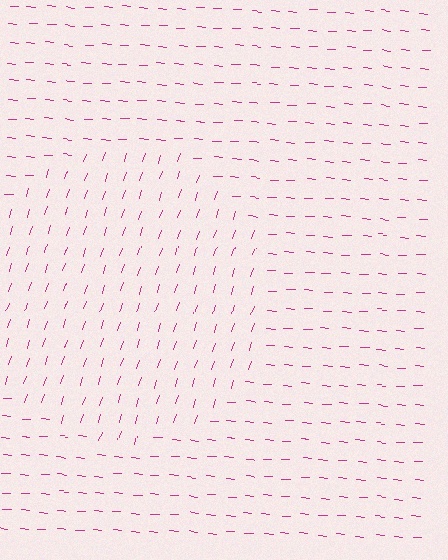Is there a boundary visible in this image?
Yes, there is a texture boundary formed by a change in line orientation.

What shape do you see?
I see a circle.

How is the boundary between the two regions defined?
The boundary is defined purely by a change in line orientation (approximately 77 degrees difference). All lines are the same color and thickness.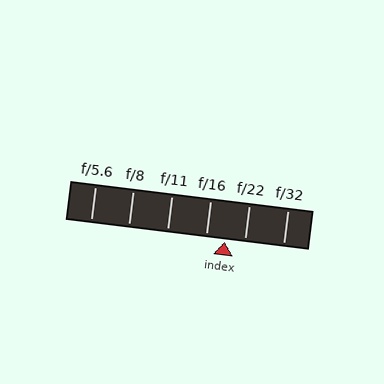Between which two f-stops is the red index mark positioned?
The index mark is between f/16 and f/22.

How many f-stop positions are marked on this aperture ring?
There are 6 f-stop positions marked.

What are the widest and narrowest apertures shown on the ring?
The widest aperture shown is f/5.6 and the narrowest is f/32.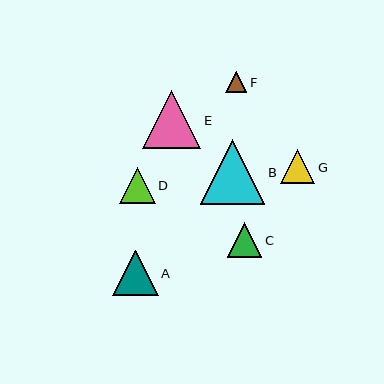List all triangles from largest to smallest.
From largest to smallest: B, E, A, D, G, C, F.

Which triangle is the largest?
Triangle B is the largest with a size of approximately 65 pixels.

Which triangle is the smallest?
Triangle F is the smallest with a size of approximately 22 pixels.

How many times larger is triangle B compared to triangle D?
Triangle B is approximately 1.8 times the size of triangle D.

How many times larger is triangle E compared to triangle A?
Triangle E is approximately 1.3 times the size of triangle A.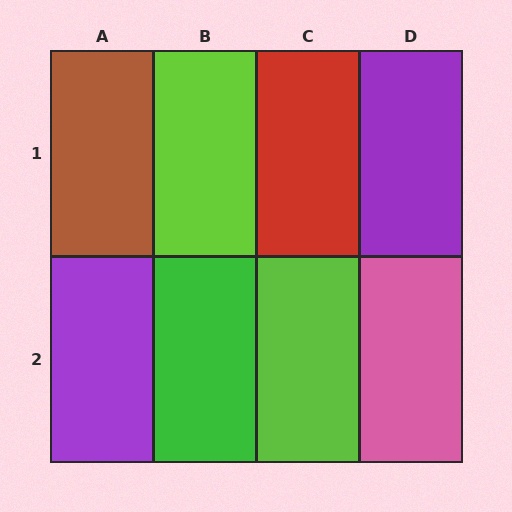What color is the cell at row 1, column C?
Red.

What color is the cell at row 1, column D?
Purple.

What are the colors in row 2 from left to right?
Purple, green, lime, pink.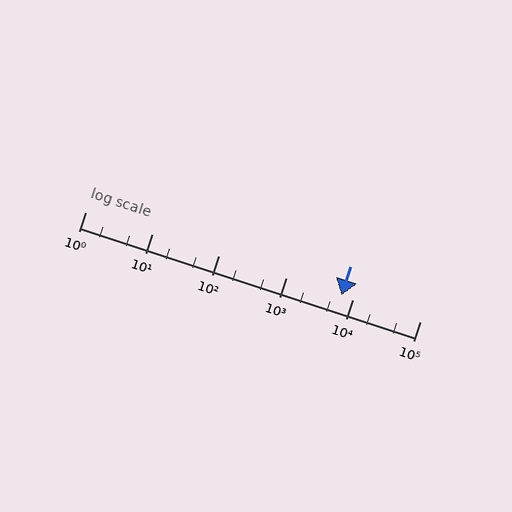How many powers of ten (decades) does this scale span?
The scale spans 5 decades, from 1 to 100000.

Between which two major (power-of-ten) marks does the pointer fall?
The pointer is between 1000 and 10000.